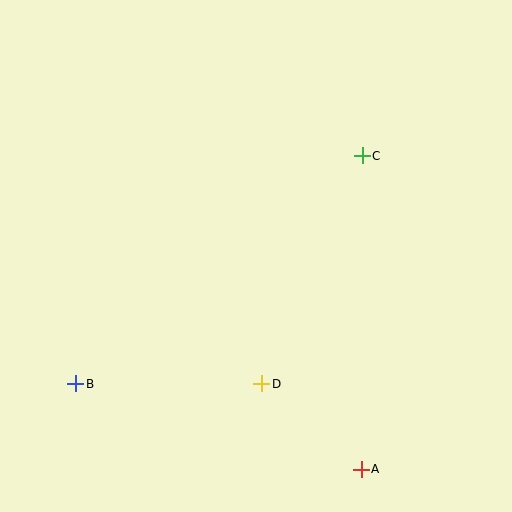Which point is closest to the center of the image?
Point D at (262, 384) is closest to the center.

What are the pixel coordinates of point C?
Point C is at (362, 156).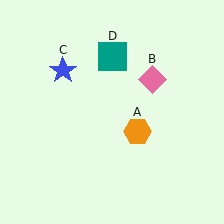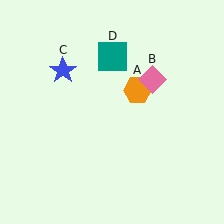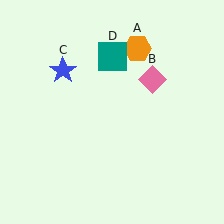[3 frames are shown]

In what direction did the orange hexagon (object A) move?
The orange hexagon (object A) moved up.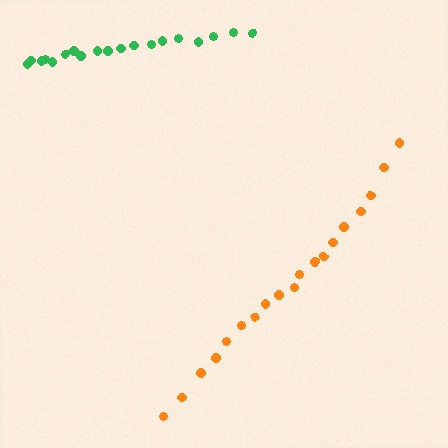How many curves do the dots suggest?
There are 2 distinct paths.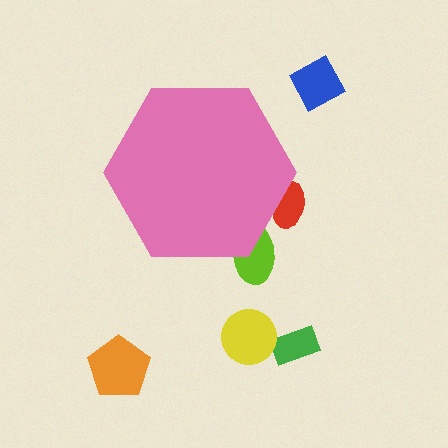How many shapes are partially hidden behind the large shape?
2 shapes are partially hidden.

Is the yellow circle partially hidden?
No, the yellow circle is fully visible.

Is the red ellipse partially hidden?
Yes, the red ellipse is partially hidden behind the pink hexagon.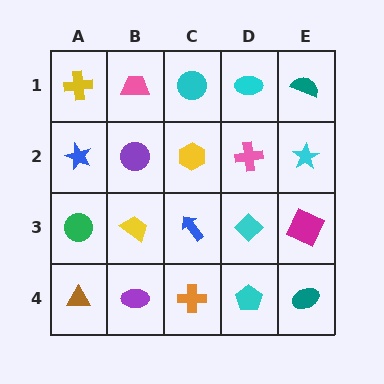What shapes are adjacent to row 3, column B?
A purple circle (row 2, column B), a purple ellipse (row 4, column B), a green circle (row 3, column A), a blue arrow (row 3, column C).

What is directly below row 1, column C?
A yellow hexagon.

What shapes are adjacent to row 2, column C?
A cyan circle (row 1, column C), a blue arrow (row 3, column C), a purple circle (row 2, column B), a pink cross (row 2, column D).